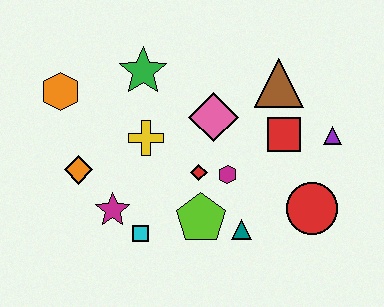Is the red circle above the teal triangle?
Yes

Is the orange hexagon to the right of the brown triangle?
No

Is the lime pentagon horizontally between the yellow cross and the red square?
Yes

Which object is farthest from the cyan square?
The purple triangle is farthest from the cyan square.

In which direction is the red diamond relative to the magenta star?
The red diamond is to the right of the magenta star.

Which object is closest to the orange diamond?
The magenta star is closest to the orange diamond.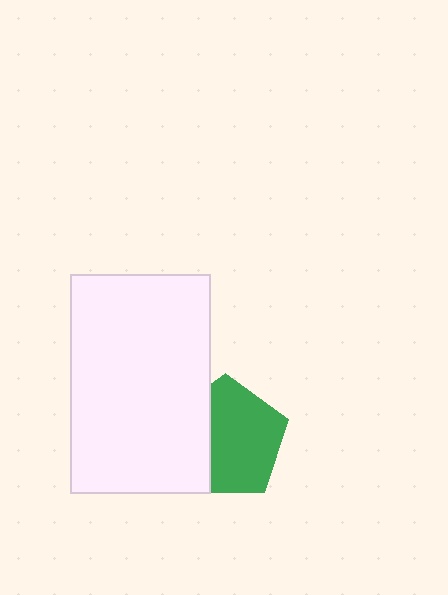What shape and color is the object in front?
The object in front is a white rectangle.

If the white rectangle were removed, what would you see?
You would see the complete green pentagon.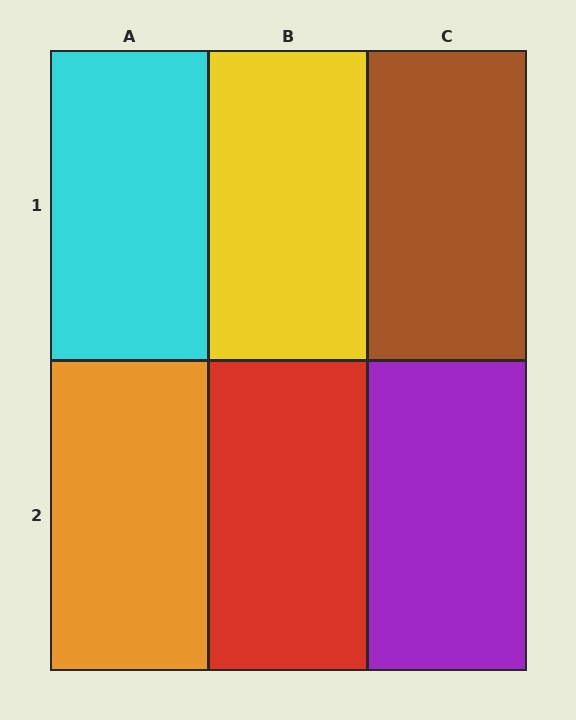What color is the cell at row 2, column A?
Orange.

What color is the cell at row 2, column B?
Red.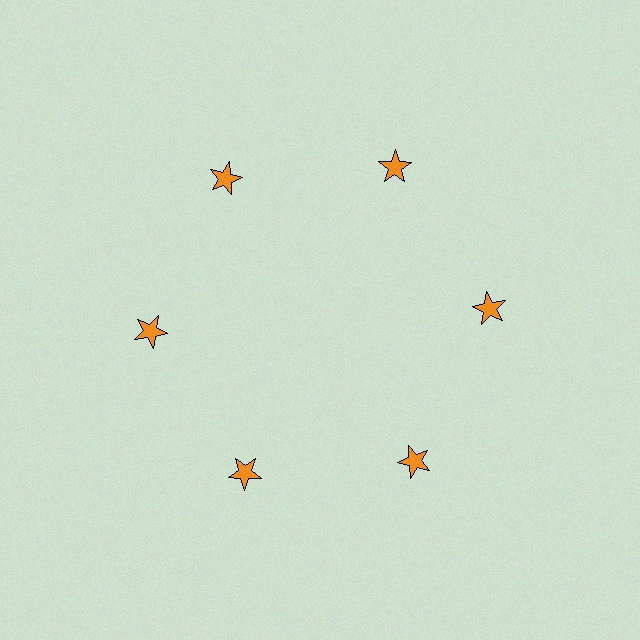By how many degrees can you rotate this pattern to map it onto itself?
The pattern maps onto itself every 60 degrees of rotation.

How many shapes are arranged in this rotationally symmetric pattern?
There are 6 shapes, arranged in 6 groups of 1.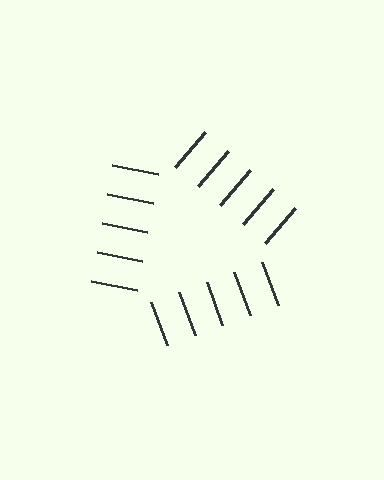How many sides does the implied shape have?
3 sides — the line-ends trace a triangle.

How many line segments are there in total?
15 — 5 along each of the 3 edges.